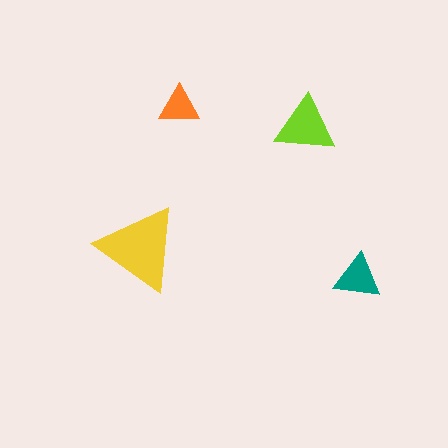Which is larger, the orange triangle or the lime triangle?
The lime one.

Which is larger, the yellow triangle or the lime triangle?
The yellow one.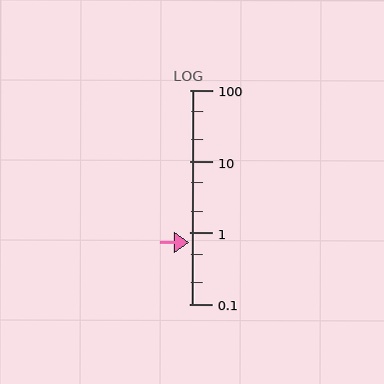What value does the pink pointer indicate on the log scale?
The pointer indicates approximately 0.73.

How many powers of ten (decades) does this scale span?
The scale spans 3 decades, from 0.1 to 100.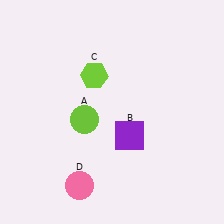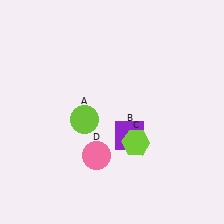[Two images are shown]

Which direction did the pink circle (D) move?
The pink circle (D) moved up.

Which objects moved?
The objects that moved are: the lime hexagon (C), the pink circle (D).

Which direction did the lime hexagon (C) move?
The lime hexagon (C) moved down.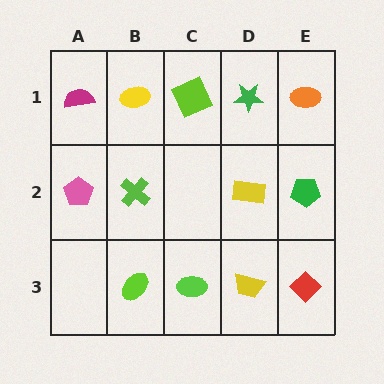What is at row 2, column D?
A yellow rectangle.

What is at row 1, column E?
An orange ellipse.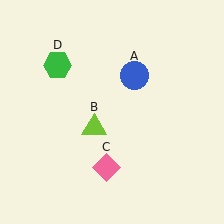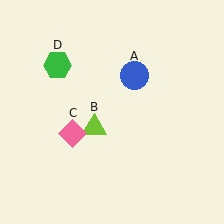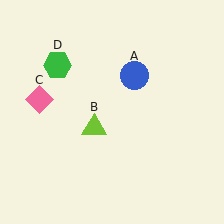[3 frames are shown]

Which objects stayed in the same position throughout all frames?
Blue circle (object A) and lime triangle (object B) and green hexagon (object D) remained stationary.